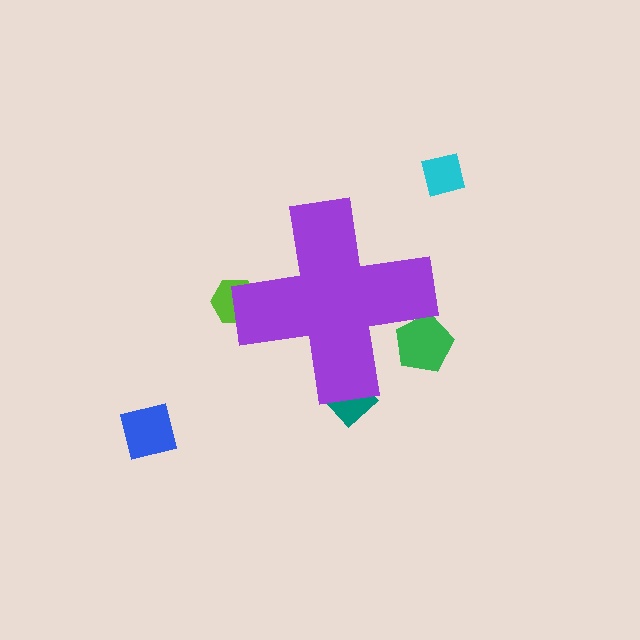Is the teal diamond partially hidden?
Yes, the teal diamond is partially hidden behind the purple cross.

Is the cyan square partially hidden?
No, the cyan square is fully visible.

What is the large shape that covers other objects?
A purple cross.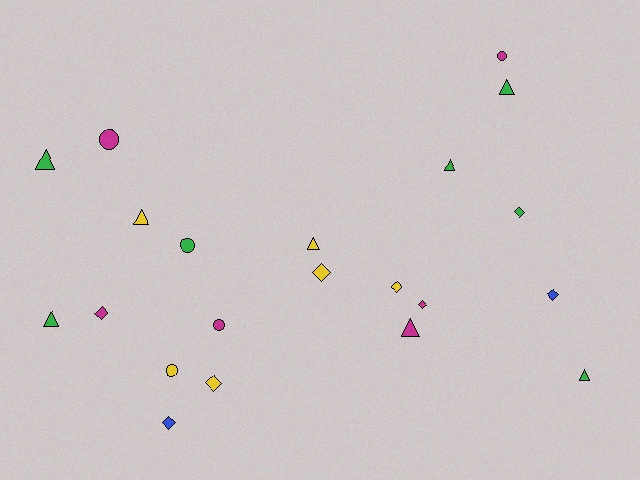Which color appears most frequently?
Green, with 7 objects.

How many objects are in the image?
There are 21 objects.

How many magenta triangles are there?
There is 1 magenta triangle.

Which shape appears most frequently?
Triangle, with 8 objects.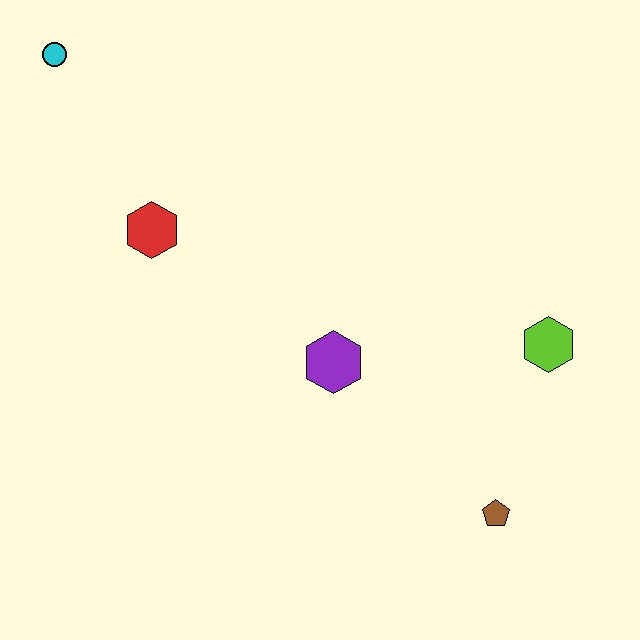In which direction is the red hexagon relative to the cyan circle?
The red hexagon is below the cyan circle.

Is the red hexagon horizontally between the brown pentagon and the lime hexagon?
No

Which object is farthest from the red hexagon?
The brown pentagon is farthest from the red hexagon.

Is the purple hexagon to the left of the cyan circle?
No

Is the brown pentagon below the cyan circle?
Yes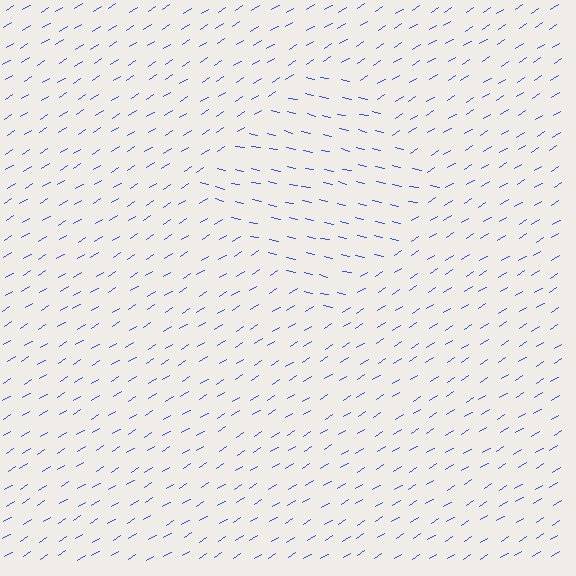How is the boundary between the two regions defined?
The boundary is defined purely by a change in line orientation (approximately 45 degrees difference). All lines are the same color and thickness.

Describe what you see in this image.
The image is filled with small blue line segments. A diamond region in the image has lines oriented differently from the surrounding lines, creating a visible texture boundary.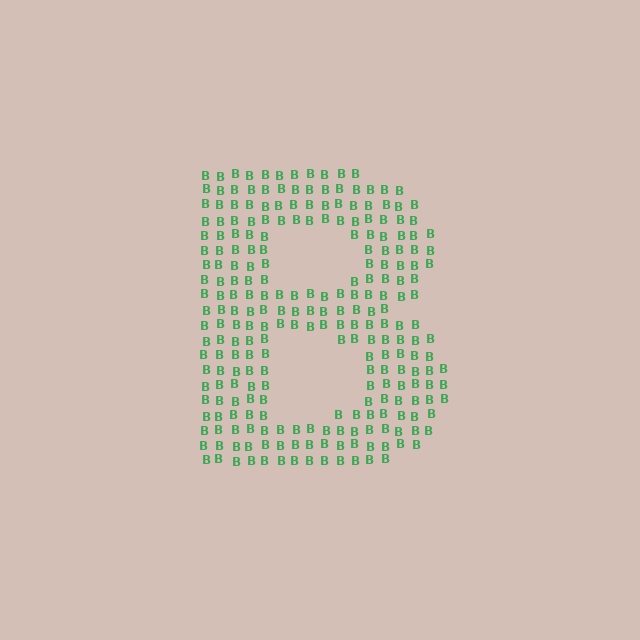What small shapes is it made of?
It is made of small letter B's.